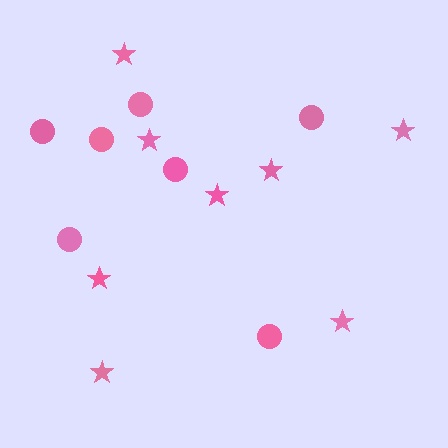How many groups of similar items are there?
There are 2 groups: one group of stars (8) and one group of circles (7).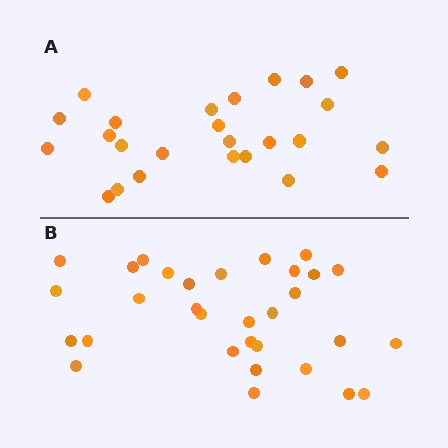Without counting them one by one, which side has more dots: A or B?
Region B (the bottom region) has more dots.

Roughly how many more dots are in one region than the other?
Region B has about 6 more dots than region A.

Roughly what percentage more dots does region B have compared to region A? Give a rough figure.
About 25% more.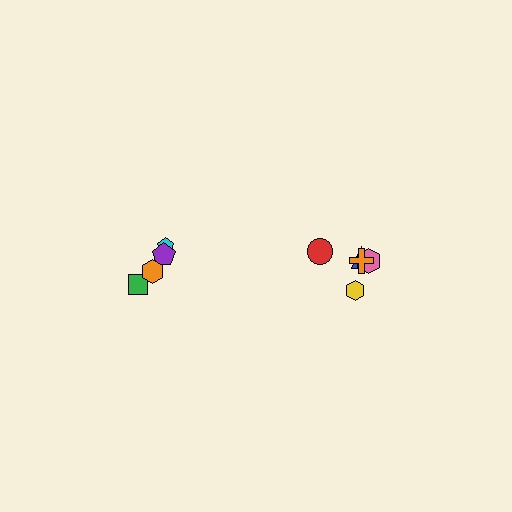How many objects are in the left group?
There are 4 objects.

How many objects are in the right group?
There are 6 objects.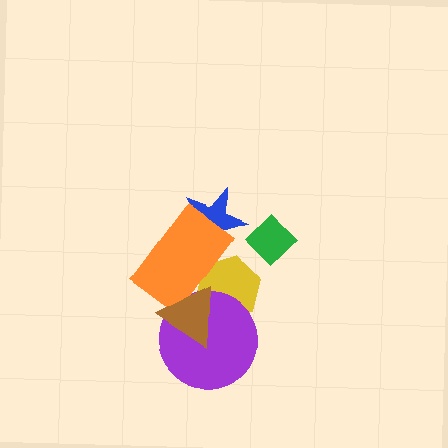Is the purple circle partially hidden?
Yes, it is partially covered by another shape.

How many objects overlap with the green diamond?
0 objects overlap with the green diamond.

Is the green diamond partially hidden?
No, no other shape covers it.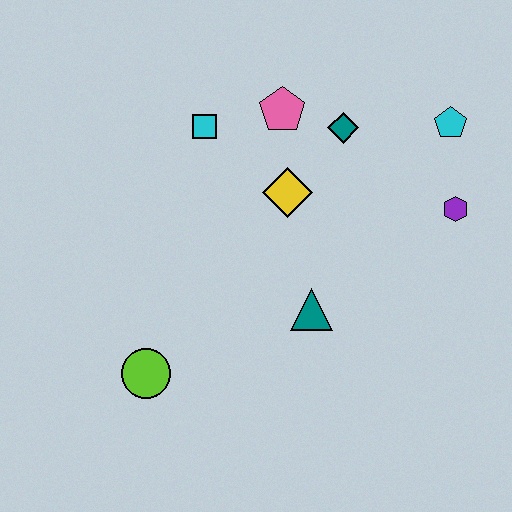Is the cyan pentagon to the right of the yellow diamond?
Yes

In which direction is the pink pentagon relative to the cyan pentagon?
The pink pentagon is to the left of the cyan pentagon.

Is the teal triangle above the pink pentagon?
No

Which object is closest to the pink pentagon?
The teal diamond is closest to the pink pentagon.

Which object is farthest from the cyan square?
The purple hexagon is farthest from the cyan square.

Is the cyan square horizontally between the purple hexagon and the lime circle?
Yes